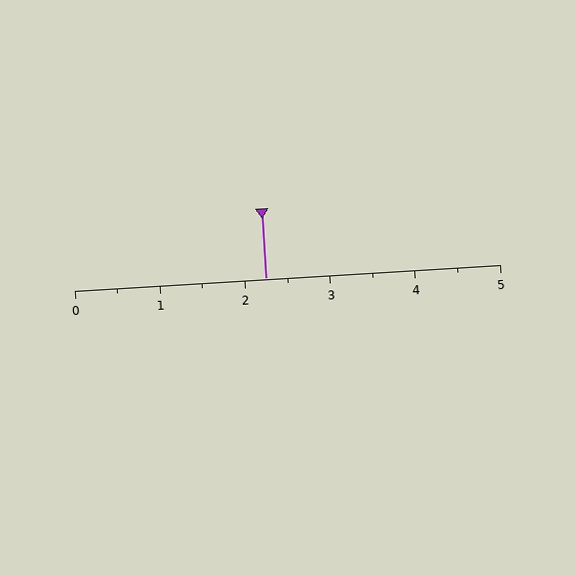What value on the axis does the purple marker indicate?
The marker indicates approximately 2.2.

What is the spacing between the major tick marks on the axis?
The major ticks are spaced 1 apart.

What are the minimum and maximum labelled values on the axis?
The axis runs from 0 to 5.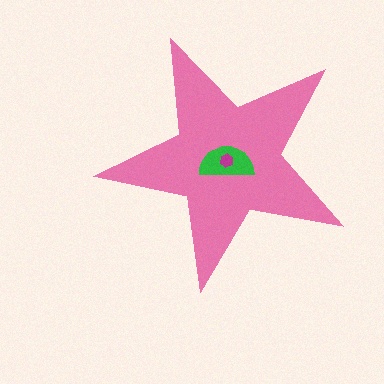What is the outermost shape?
The pink star.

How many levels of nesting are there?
3.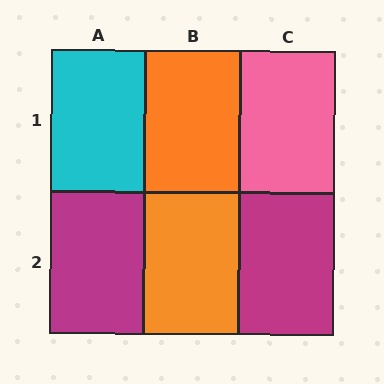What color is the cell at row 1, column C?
Pink.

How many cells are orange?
2 cells are orange.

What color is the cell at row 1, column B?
Orange.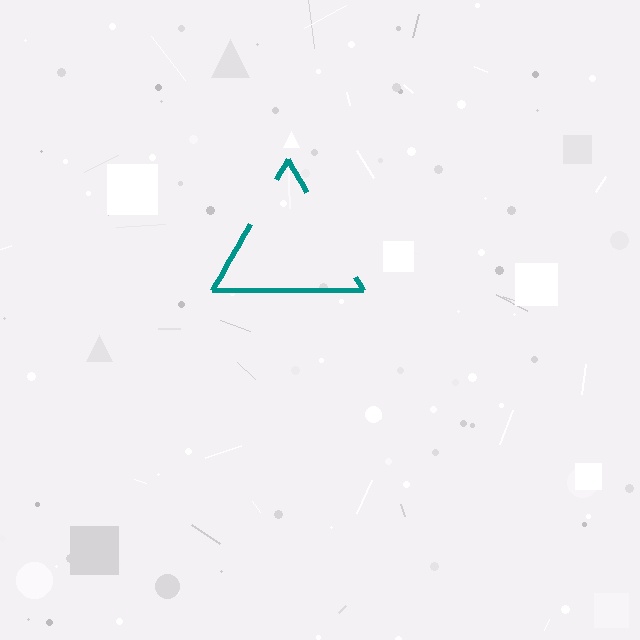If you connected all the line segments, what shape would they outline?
They would outline a triangle.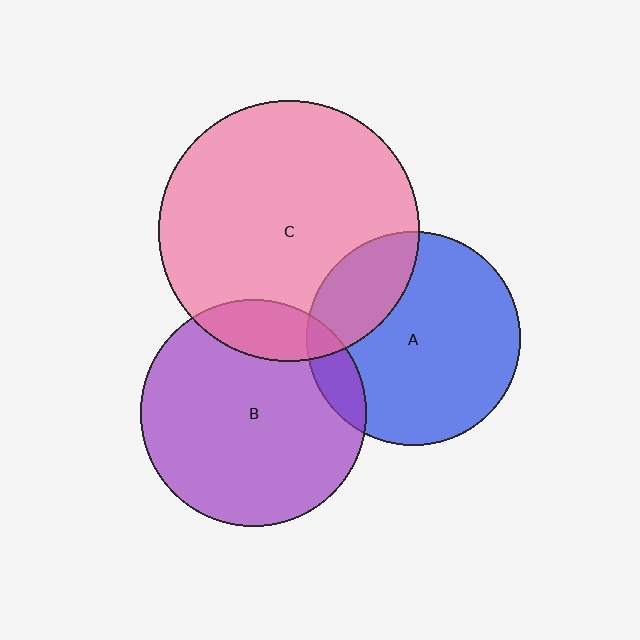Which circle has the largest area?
Circle C (pink).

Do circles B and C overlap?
Yes.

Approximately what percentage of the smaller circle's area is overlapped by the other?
Approximately 15%.